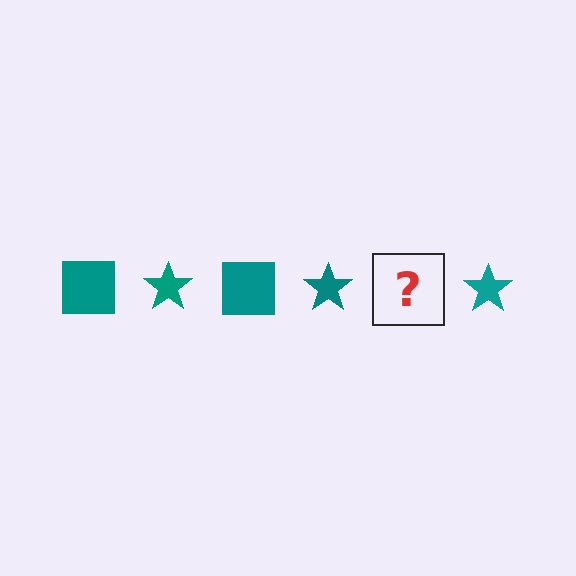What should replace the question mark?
The question mark should be replaced with a teal square.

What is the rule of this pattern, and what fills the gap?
The rule is that the pattern cycles through square, star shapes in teal. The gap should be filled with a teal square.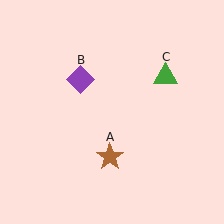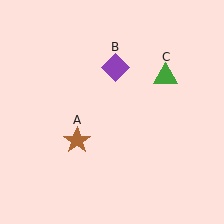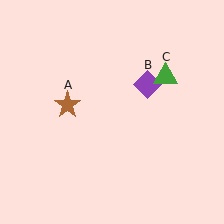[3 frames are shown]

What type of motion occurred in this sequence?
The brown star (object A), purple diamond (object B) rotated clockwise around the center of the scene.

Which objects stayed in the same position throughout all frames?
Green triangle (object C) remained stationary.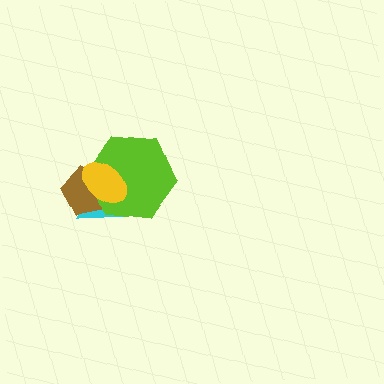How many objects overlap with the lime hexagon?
3 objects overlap with the lime hexagon.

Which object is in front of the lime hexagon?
The yellow ellipse is in front of the lime hexagon.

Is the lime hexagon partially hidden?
Yes, it is partially covered by another shape.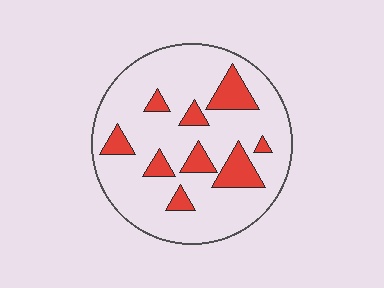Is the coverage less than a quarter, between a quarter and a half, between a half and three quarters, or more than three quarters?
Less than a quarter.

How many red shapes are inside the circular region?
9.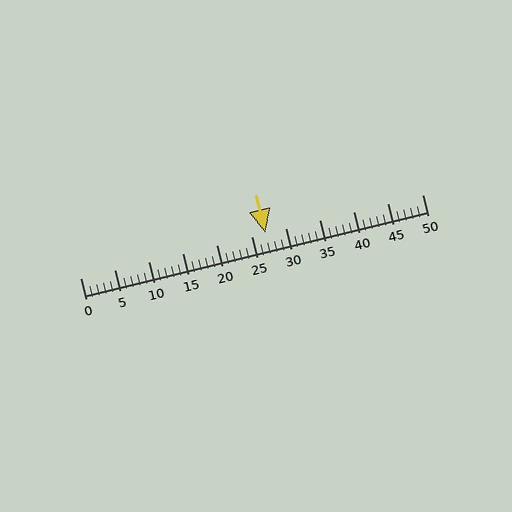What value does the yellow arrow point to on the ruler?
The yellow arrow points to approximately 27.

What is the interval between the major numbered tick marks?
The major tick marks are spaced 5 units apart.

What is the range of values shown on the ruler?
The ruler shows values from 0 to 50.